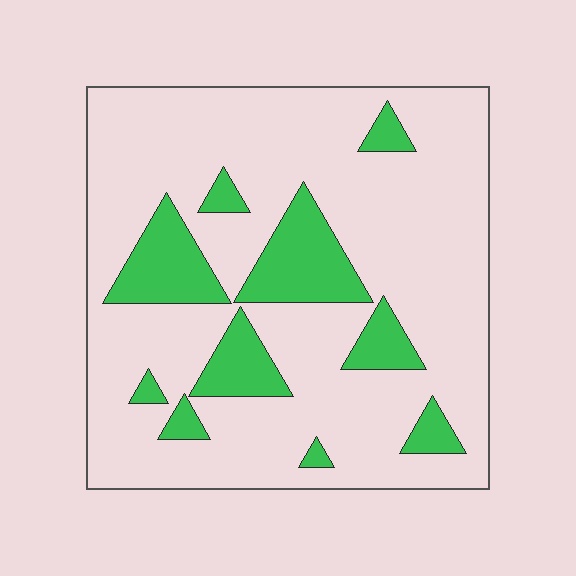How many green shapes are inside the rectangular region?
10.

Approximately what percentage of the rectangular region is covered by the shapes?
Approximately 20%.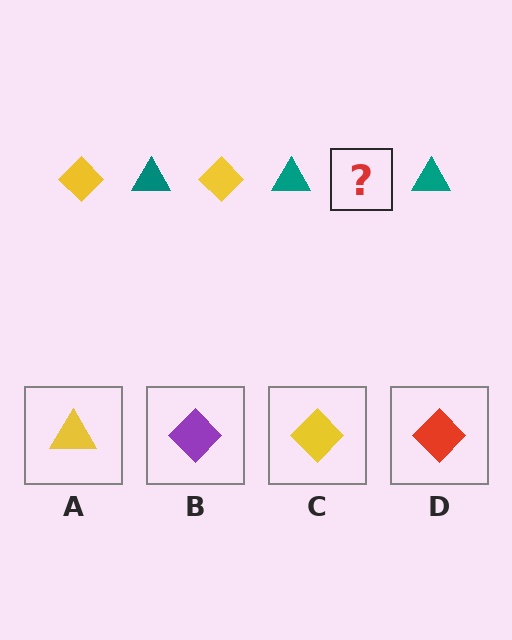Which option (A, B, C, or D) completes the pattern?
C.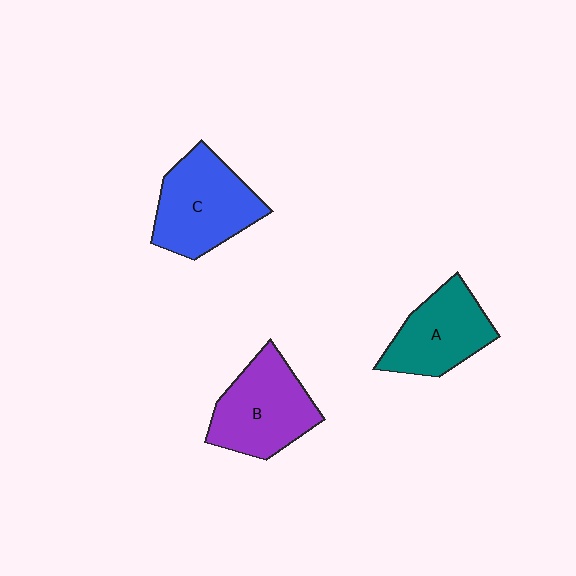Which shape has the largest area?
Shape C (blue).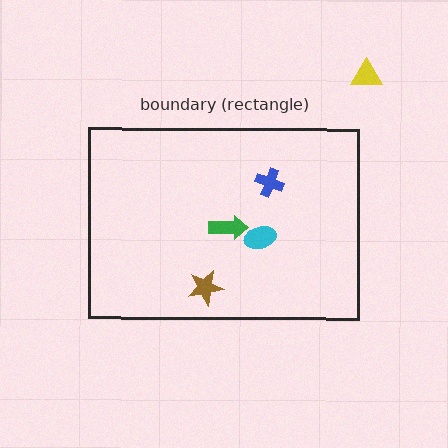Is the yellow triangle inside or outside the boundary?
Outside.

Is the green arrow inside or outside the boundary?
Inside.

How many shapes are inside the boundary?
4 inside, 1 outside.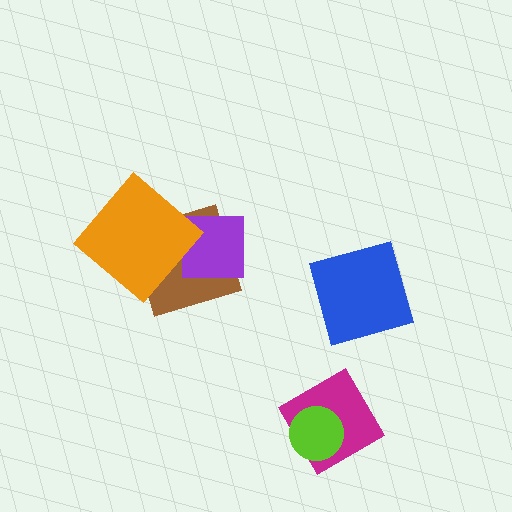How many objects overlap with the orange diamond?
1 object overlaps with the orange diamond.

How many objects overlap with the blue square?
0 objects overlap with the blue square.